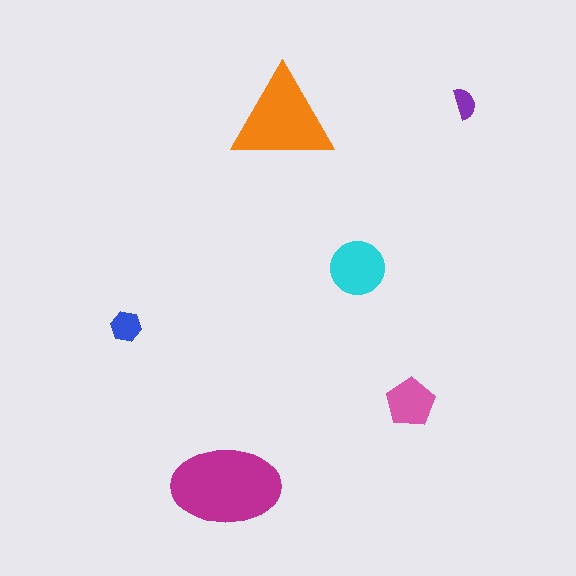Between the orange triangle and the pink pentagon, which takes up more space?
The orange triangle.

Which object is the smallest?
The purple semicircle.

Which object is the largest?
The magenta ellipse.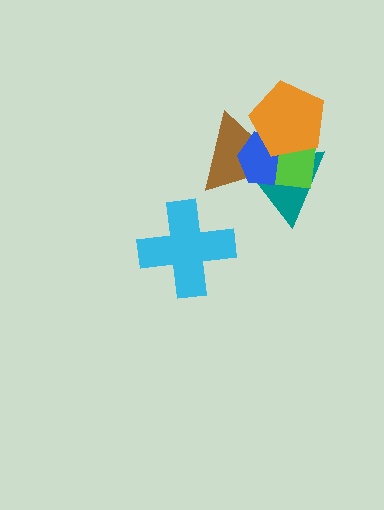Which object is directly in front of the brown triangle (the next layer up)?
The teal triangle is directly in front of the brown triangle.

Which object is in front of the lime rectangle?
The orange pentagon is in front of the lime rectangle.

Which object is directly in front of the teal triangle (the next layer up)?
The blue hexagon is directly in front of the teal triangle.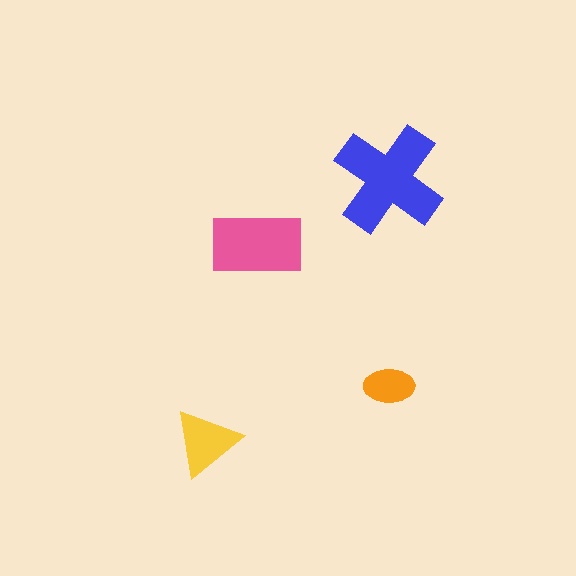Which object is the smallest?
The orange ellipse.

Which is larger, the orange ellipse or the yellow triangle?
The yellow triangle.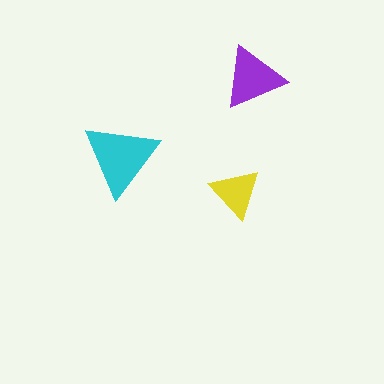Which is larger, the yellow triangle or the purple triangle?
The purple one.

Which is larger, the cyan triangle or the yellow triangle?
The cyan one.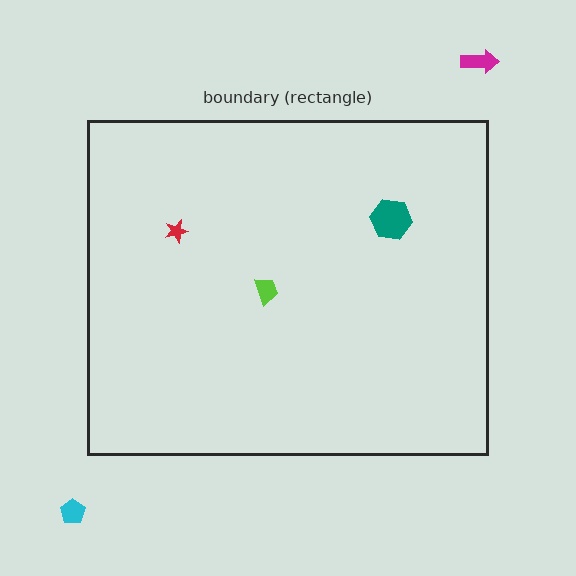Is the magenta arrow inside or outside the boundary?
Outside.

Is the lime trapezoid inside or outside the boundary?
Inside.